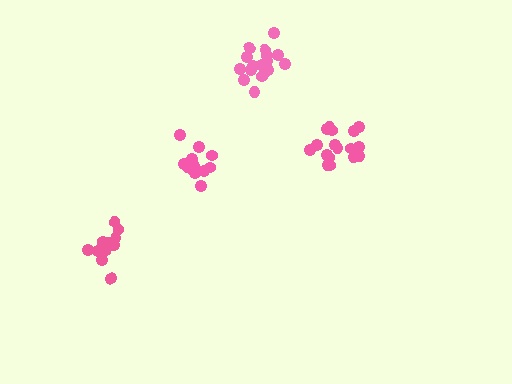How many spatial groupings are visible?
There are 4 spatial groupings.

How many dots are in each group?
Group 1: 13 dots, Group 2: 17 dots, Group 3: 13 dots, Group 4: 17 dots (60 total).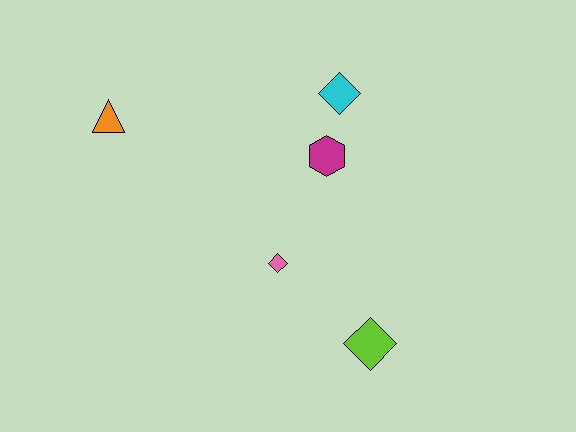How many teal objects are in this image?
There are no teal objects.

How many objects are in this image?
There are 5 objects.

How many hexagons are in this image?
There is 1 hexagon.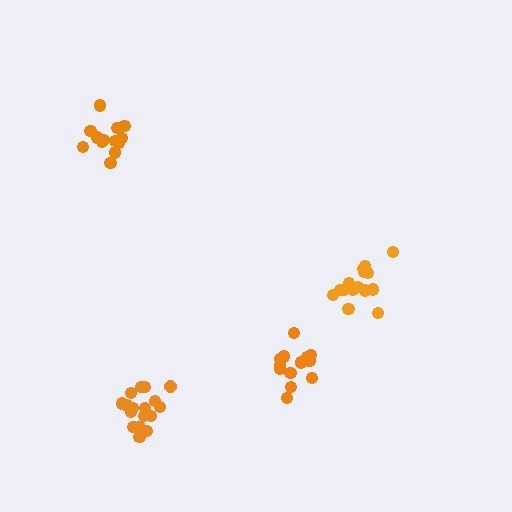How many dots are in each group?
Group 1: 14 dots, Group 2: 17 dots, Group 3: 13 dots, Group 4: 16 dots (60 total).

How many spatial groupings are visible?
There are 4 spatial groupings.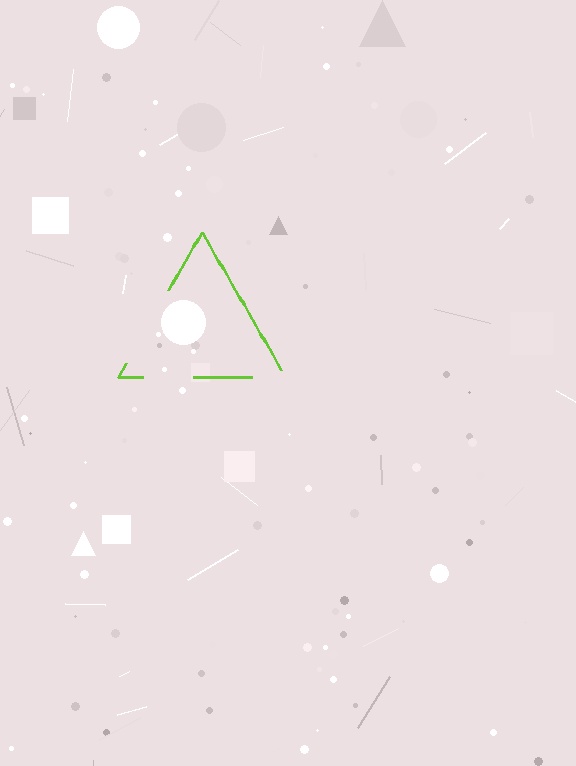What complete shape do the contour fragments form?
The contour fragments form a triangle.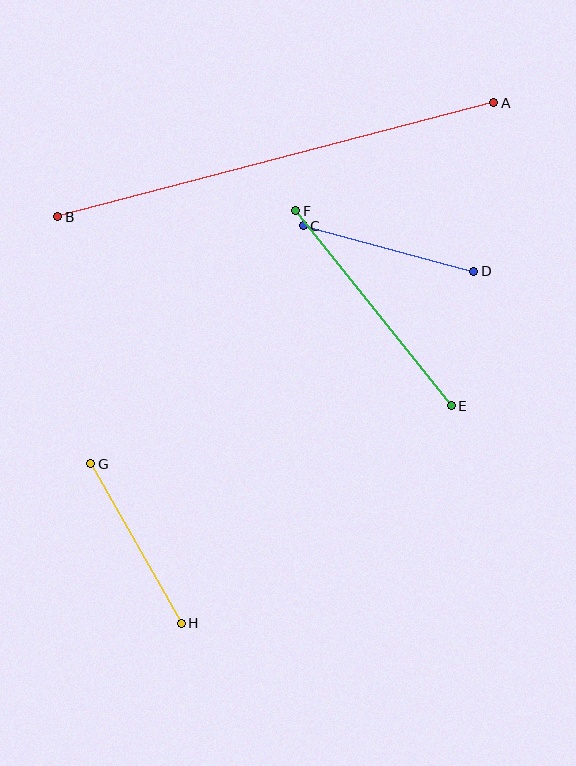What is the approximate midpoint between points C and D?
The midpoint is at approximately (389, 248) pixels.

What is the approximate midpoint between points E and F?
The midpoint is at approximately (374, 308) pixels.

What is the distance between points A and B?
The distance is approximately 450 pixels.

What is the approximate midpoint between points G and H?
The midpoint is at approximately (136, 544) pixels.